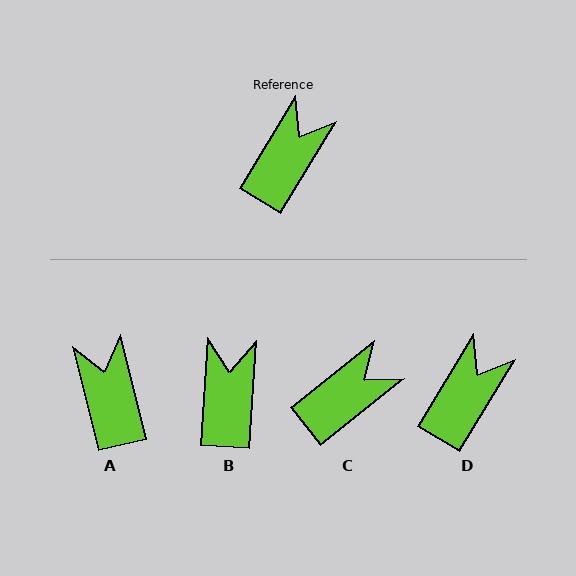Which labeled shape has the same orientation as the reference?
D.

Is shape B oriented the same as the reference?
No, it is off by about 28 degrees.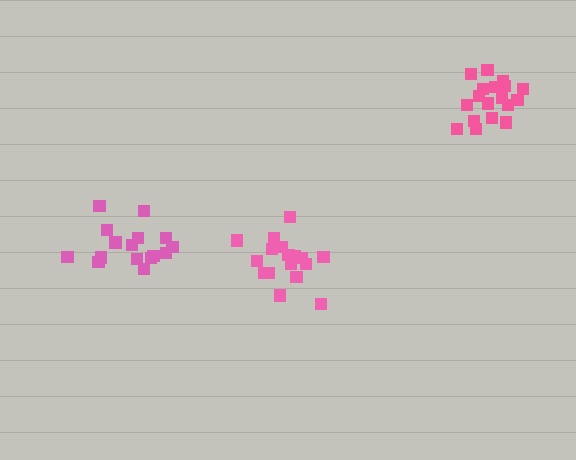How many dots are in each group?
Group 1: 17 dots, Group 2: 18 dots, Group 3: 16 dots (51 total).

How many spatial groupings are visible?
There are 3 spatial groupings.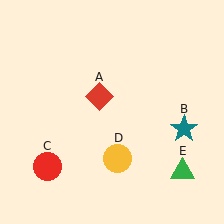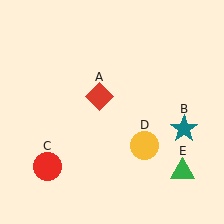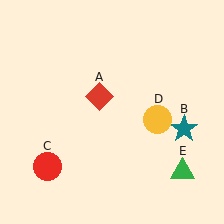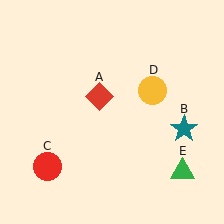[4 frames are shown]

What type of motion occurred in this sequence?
The yellow circle (object D) rotated counterclockwise around the center of the scene.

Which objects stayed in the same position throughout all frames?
Red diamond (object A) and teal star (object B) and red circle (object C) and green triangle (object E) remained stationary.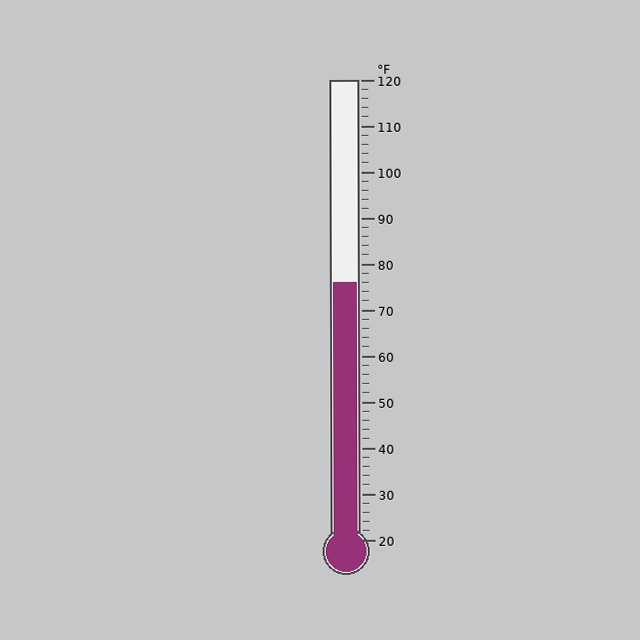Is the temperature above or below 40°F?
The temperature is above 40°F.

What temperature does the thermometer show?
The thermometer shows approximately 76°F.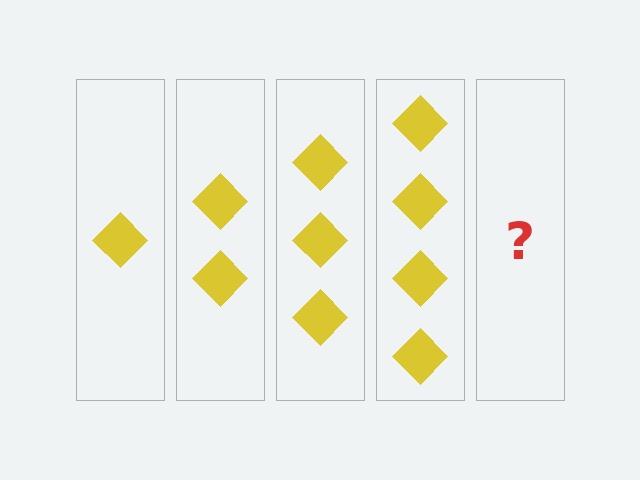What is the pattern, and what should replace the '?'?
The pattern is that each step adds one more diamond. The '?' should be 5 diamonds.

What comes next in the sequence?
The next element should be 5 diamonds.